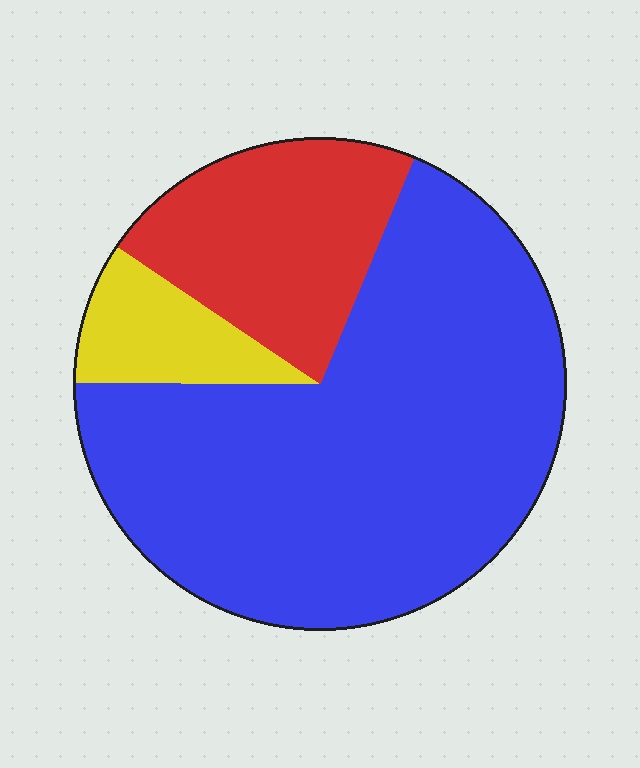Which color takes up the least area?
Yellow, at roughly 10%.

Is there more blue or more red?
Blue.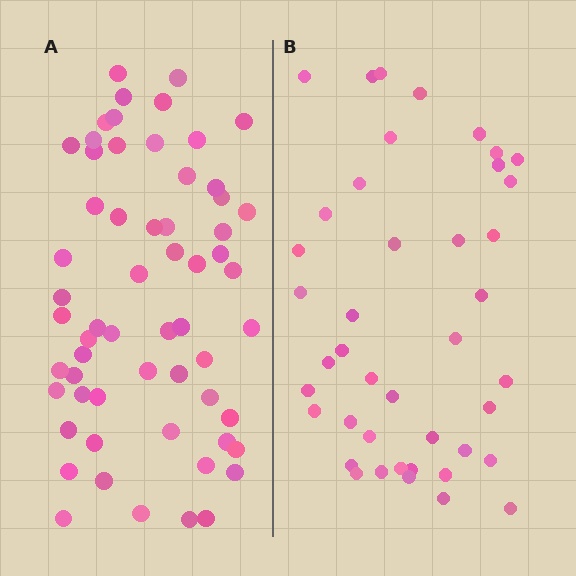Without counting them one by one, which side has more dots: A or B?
Region A (the left region) has more dots.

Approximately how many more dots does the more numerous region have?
Region A has approximately 20 more dots than region B.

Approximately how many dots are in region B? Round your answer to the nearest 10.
About 40 dots. (The exact count is 42, which rounds to 40.)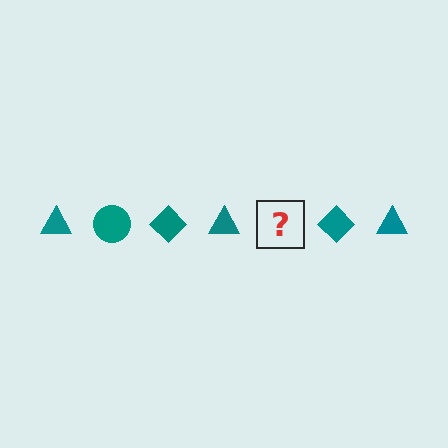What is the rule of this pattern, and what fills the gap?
The rule is that the pattern cycles through triangle, circle, diamond shapes in teal. The gap should be filled with a teal circle.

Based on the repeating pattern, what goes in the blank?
The blank should be a teal circle.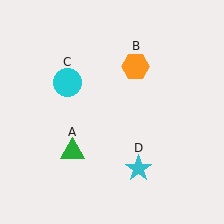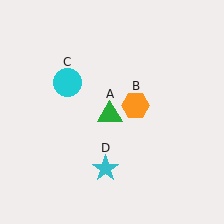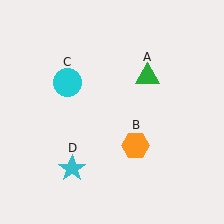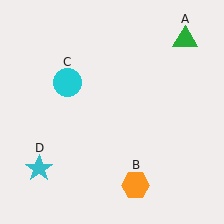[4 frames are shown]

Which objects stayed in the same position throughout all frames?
Cyan circle (object C) remained stationary.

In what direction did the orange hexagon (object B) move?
The orange hexagon (object B) moved down.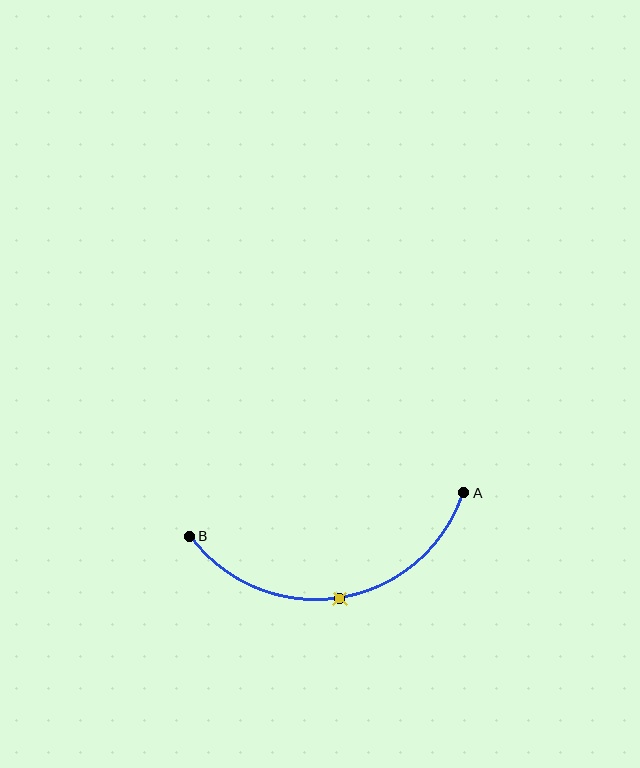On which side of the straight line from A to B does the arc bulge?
The arc bulges below the straight line connecting A and B.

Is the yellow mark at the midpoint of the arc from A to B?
Yes. The yellow mark lies on the arc at equal arc-length from both A and B — it is the arc midpoint.